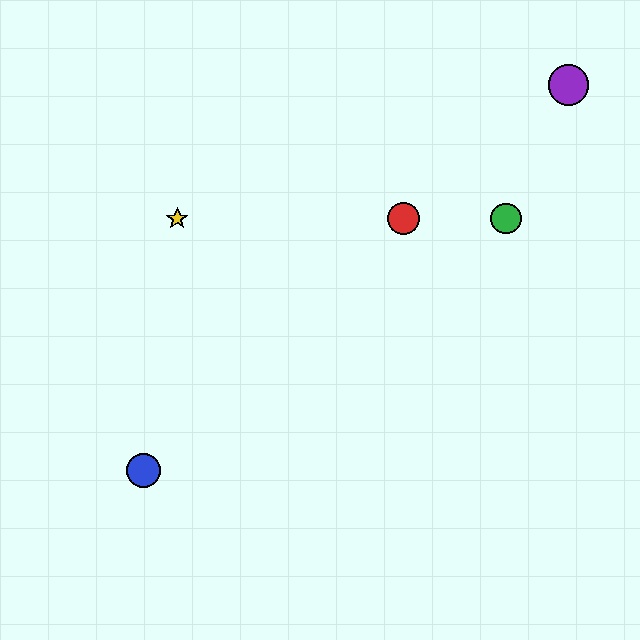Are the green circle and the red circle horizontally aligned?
Yes, both are at y≈219.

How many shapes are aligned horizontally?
3 shapes (the red circle, the green circle, the yellow star) are aligned horizontally.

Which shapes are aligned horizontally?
The red circle, the green circle, the yellow star are aligned horizontally.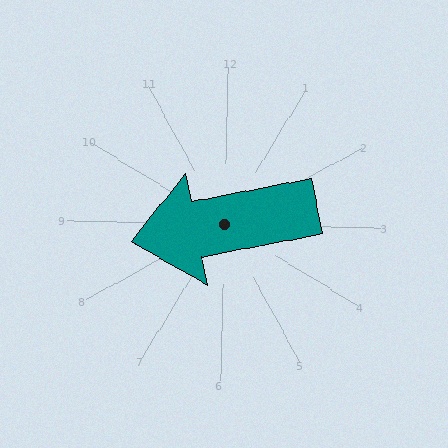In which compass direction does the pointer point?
West.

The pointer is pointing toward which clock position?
Roughly 9 o'clock.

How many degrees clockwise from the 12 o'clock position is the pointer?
Approximately 258 degrees.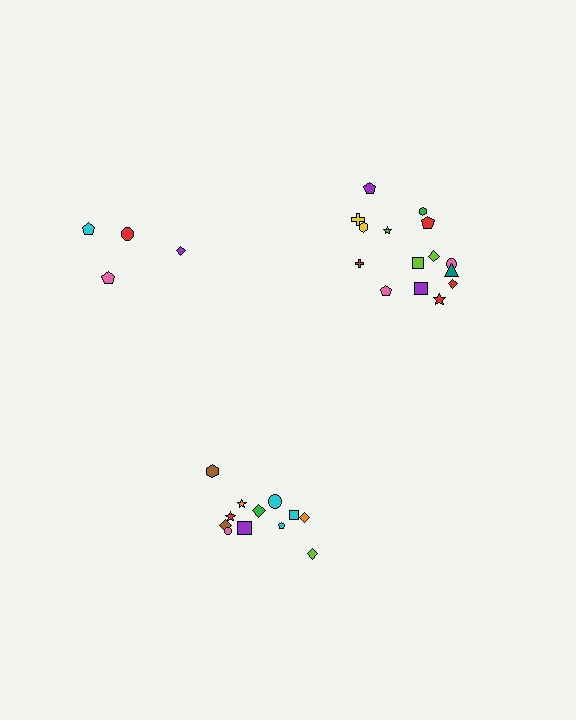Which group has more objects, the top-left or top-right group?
The top-right group.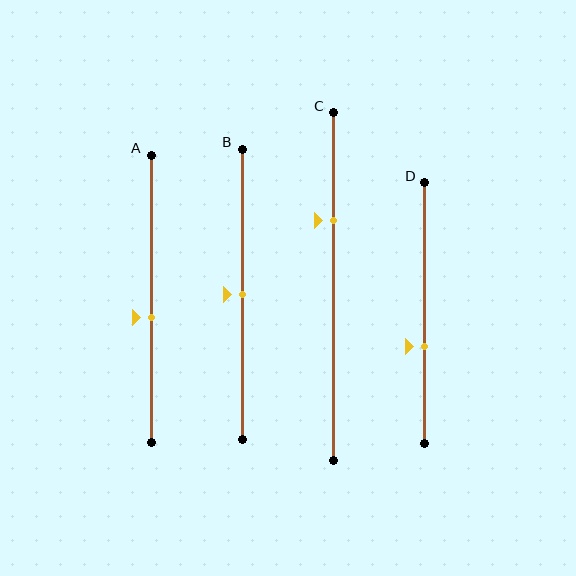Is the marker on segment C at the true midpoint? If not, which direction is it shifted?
No, the marker on segment C is shifted upward by about 19% of the segment length.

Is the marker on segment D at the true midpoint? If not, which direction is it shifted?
No, the marker on segment D is shifted downward by about 13% of the segment length.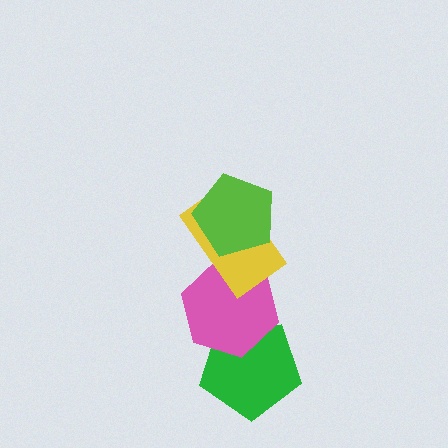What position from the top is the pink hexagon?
The pink hexagon is 3rd from the top.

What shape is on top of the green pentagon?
The pink hexagon is on top of the green pentagon.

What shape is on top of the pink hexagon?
The yellow rectangle is on top of the pink hexagon.